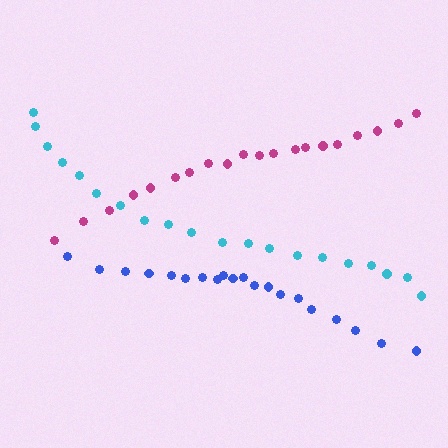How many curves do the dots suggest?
There are 3 distinct paths.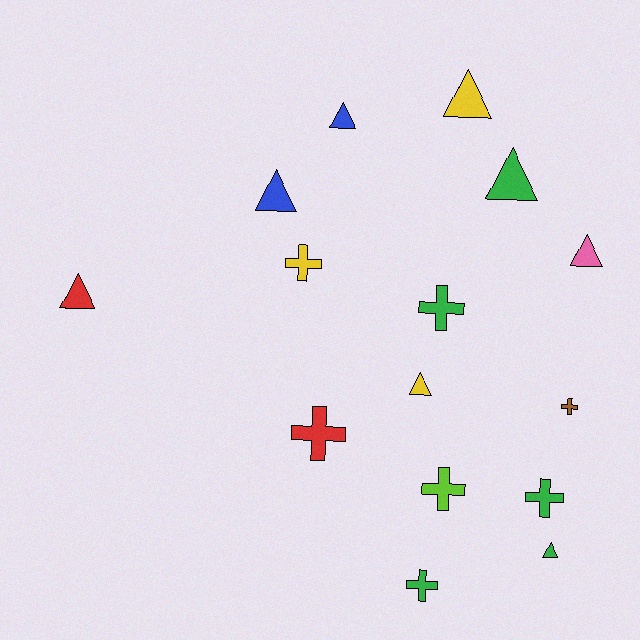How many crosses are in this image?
There are 7 crosses.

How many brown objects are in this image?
There is 1 brown object.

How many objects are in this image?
There are 15 objects.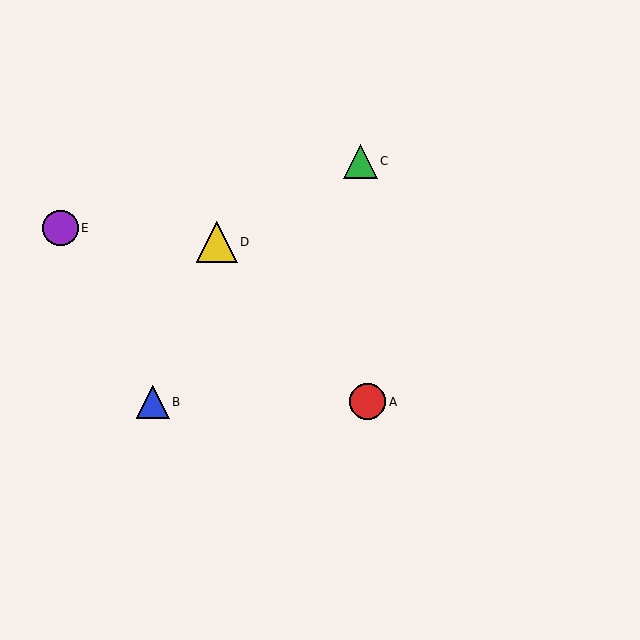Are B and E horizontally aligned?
No, B is at y≈402 and E is at y≈228.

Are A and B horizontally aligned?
Yes, both are at y≈402.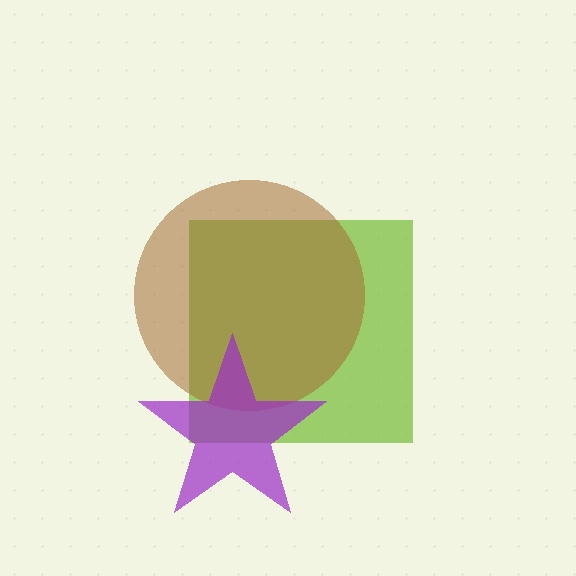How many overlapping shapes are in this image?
There are 3 overlapping shapes in the image.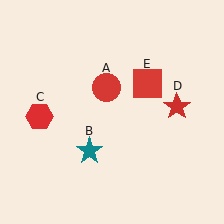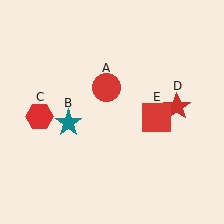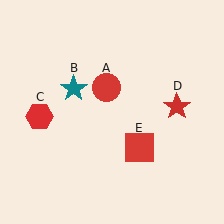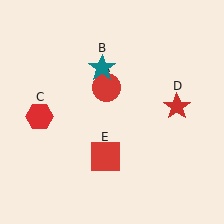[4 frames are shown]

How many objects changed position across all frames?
2 objects changed position: teal star (object B), red square (object E).